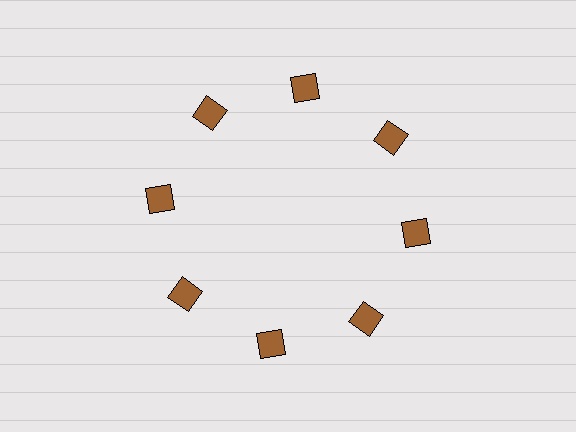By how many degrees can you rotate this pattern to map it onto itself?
The pattern maps onto itself every 45 degrees of rotation.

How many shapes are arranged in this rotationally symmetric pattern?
There are 8 shapes, arranged in 8 groups of 1.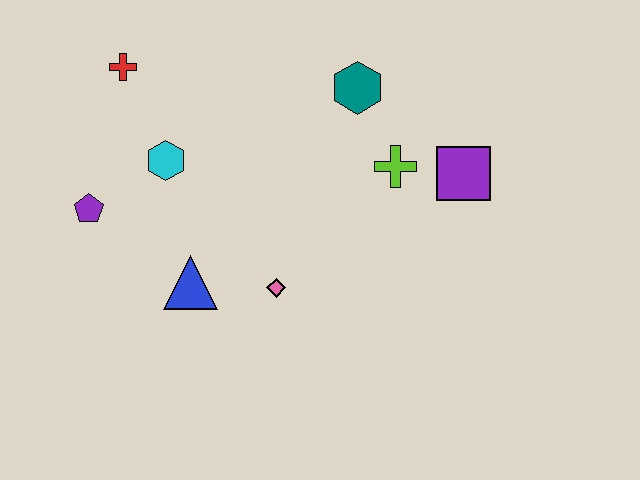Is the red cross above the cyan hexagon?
Yes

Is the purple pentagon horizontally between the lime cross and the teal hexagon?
No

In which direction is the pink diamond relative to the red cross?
The pink diamond is below the red cross.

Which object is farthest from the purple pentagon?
The purple square is farthest from the purple pentagon.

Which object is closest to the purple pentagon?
The cyan hexagon is closest to the purple pentagon.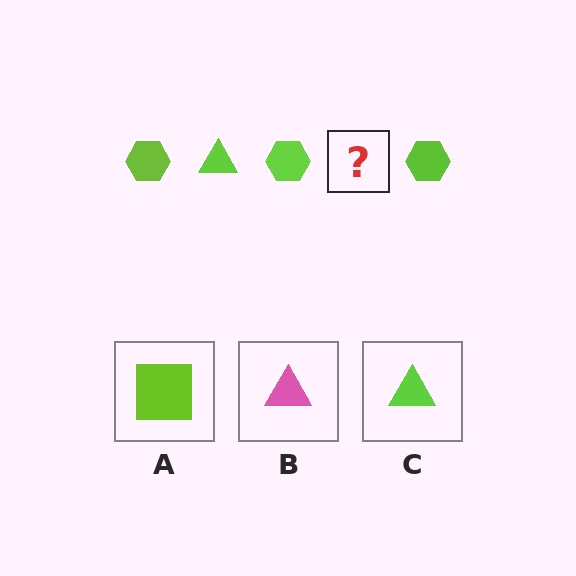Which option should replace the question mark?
Option C.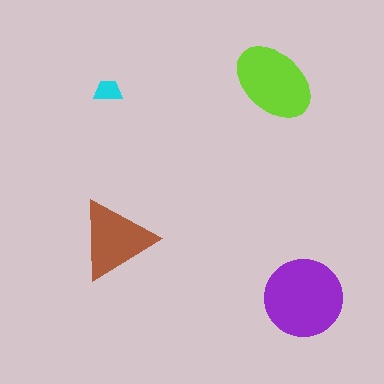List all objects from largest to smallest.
The purple circle, the lime ellipse, the brown triangle, the cyan trapezoid.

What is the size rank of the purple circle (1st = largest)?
1st.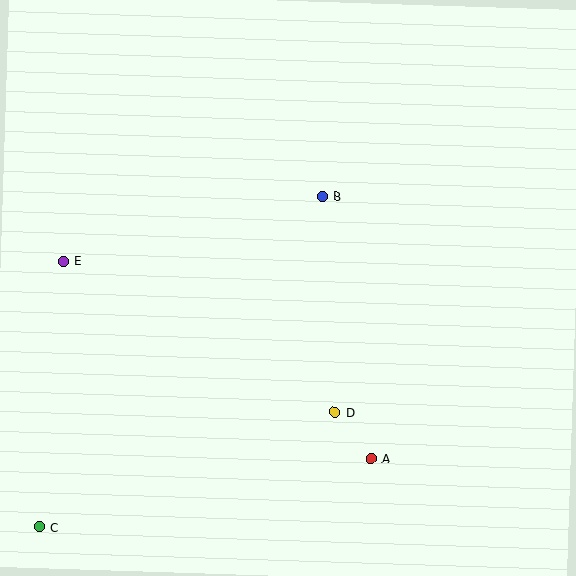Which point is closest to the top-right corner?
Point B is closest to the top-right corner.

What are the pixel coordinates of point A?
Point A is at (371, 458).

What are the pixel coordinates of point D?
Point D is at (335, 412).